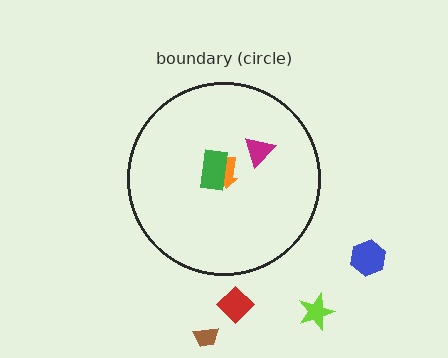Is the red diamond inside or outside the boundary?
Outside.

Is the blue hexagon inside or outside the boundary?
Outside.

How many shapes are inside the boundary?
3 inside, 4 outside.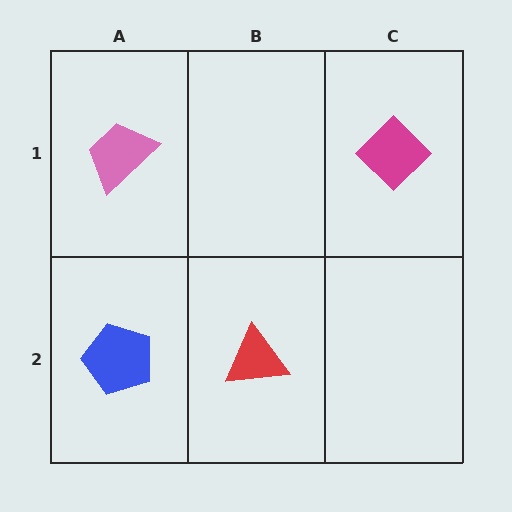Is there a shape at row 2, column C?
No, that cell is empty.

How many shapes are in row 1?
2 shapes.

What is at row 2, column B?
A red triangle.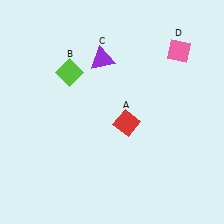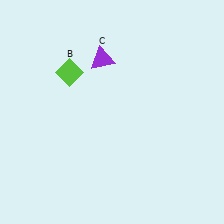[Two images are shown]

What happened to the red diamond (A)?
The red diamond (A) was removed in Image 2. It was in the bottom-right area of Image 1.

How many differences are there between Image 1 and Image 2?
There are 2 differences between the two images.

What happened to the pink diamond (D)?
The pink diamond (D) was removed in Image 2. It was in the top-right area of Image 1.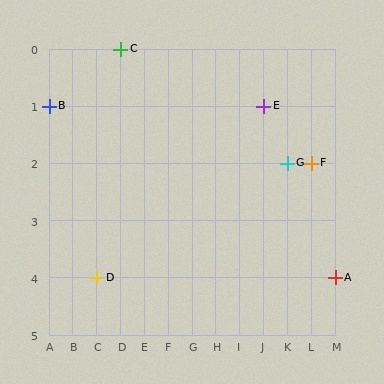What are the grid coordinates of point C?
Point C is at grid coordinates (D, 0).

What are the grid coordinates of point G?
Point G is at grid coordinates (K, 2).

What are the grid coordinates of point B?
Point B is at grid coordinates (A, 1).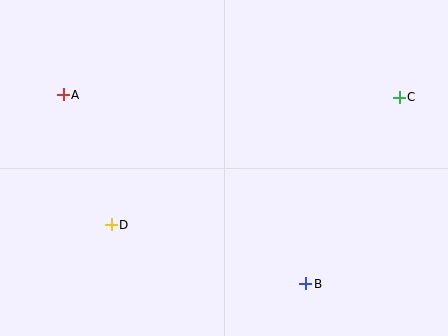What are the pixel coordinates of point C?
Point C is at (399, 97).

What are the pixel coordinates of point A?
Point A is at (63, 95).